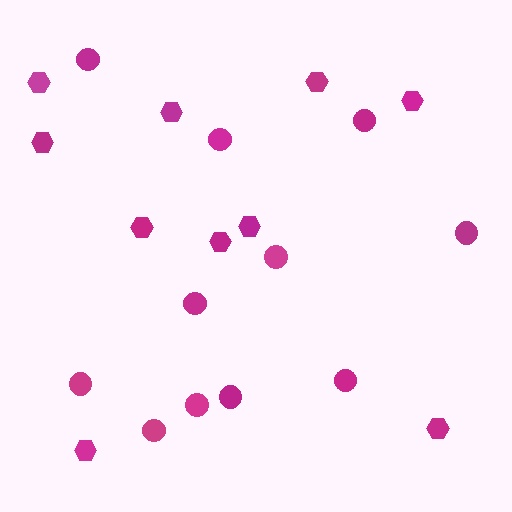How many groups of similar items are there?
There are 2 groups: one group of hexagons (10) and one group of circles (11).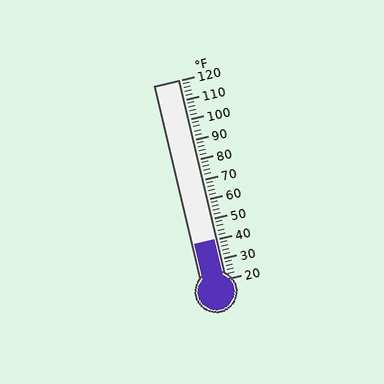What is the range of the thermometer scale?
The thermometer scale ranges from 20°F to 120°F.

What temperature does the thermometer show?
The thermometer shows approximately 40°F.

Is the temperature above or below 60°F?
The temperature is below 60°F.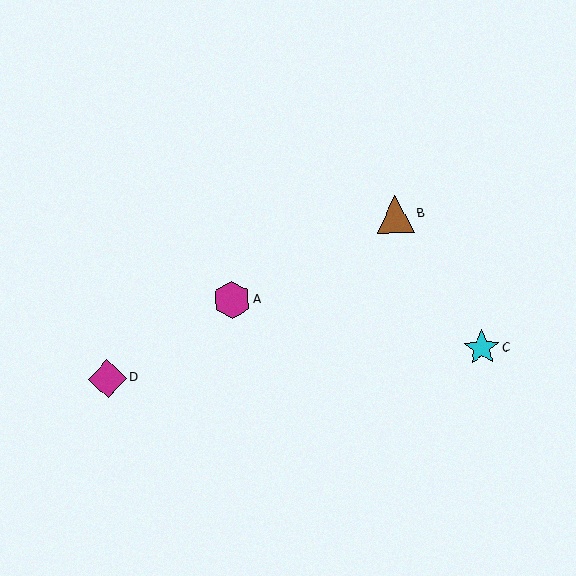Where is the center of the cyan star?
The center of the cyan star is at (482, 348).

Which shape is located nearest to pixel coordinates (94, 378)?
The magenta diamond (labeled D) at (108, 379) is nearest to that location.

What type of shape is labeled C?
Shape C is a cyan star.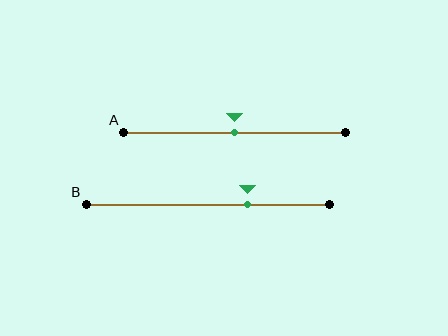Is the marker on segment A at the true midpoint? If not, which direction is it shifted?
Yes, the marker on segment A is at the true midpoint.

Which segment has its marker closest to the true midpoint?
Segment A has its marker closest to the true midpoint.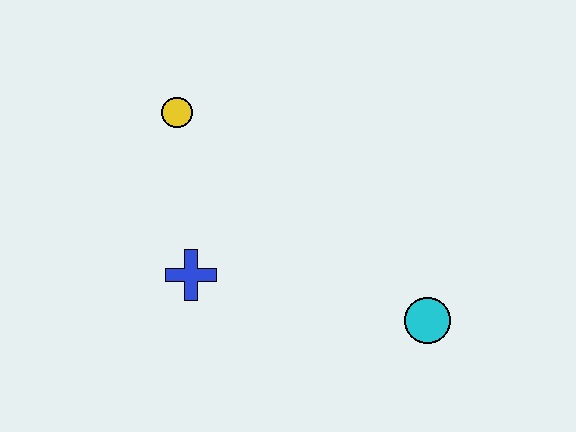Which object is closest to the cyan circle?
The blue cross is closest to the cyan circle.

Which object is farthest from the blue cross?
The cyan circle is farthest from the blue cross.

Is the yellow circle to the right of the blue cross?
No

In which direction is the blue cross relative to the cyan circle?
The blue cross is to the left of the cyan circle.